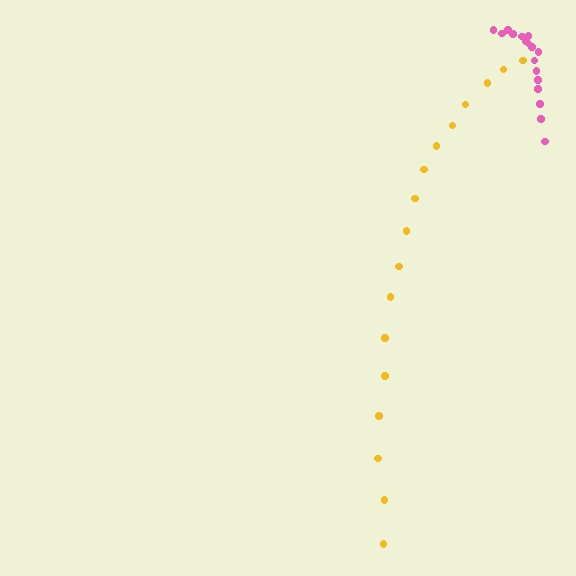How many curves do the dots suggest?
There are 2 distinct paths.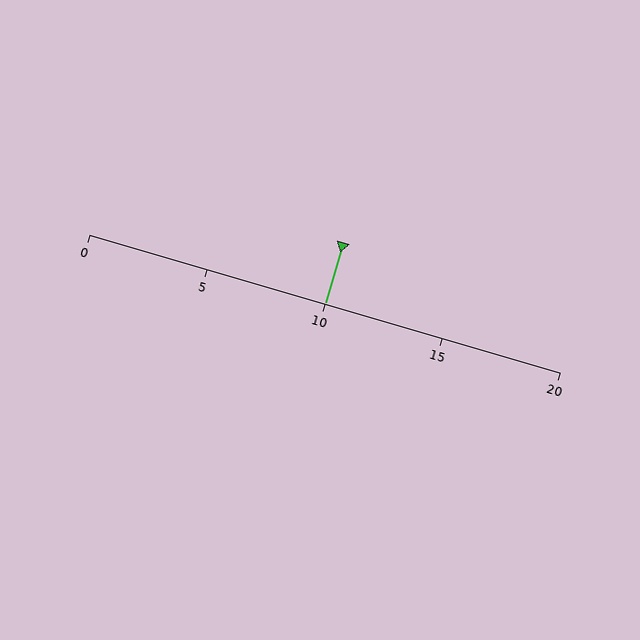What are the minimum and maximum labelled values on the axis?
The axis runs from 0 to 20.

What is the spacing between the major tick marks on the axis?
The major ticks are spaced 5 apart.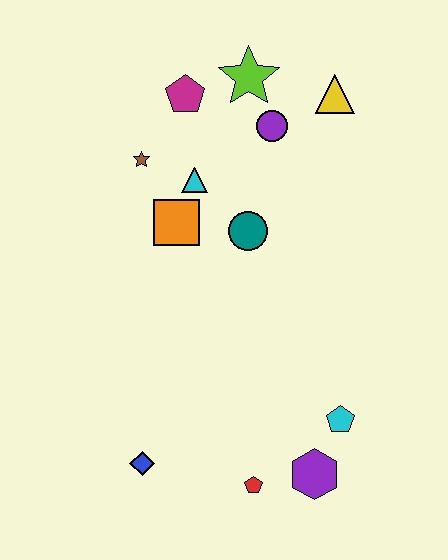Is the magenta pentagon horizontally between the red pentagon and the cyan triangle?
No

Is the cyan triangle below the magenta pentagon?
Yes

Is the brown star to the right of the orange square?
No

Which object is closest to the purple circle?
The lime star is closest to the purple circle.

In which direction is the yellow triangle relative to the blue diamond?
The yellow triangle is above the blue diamond.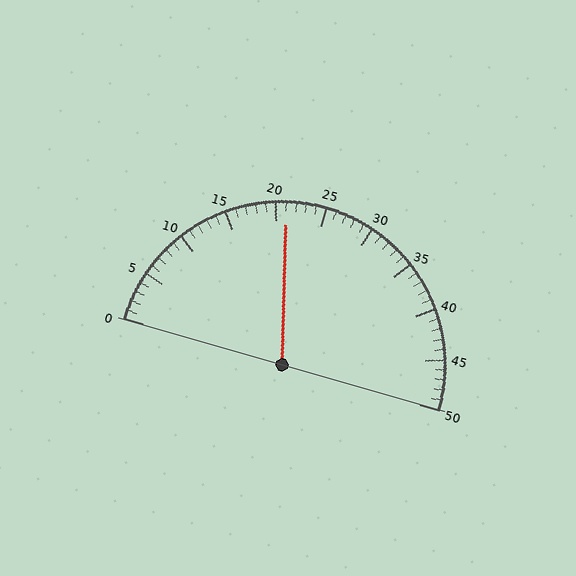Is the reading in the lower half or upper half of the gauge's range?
The reading is in the lower half of the range (0 to 50).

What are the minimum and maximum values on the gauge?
The gauge ranges from 0 to 50.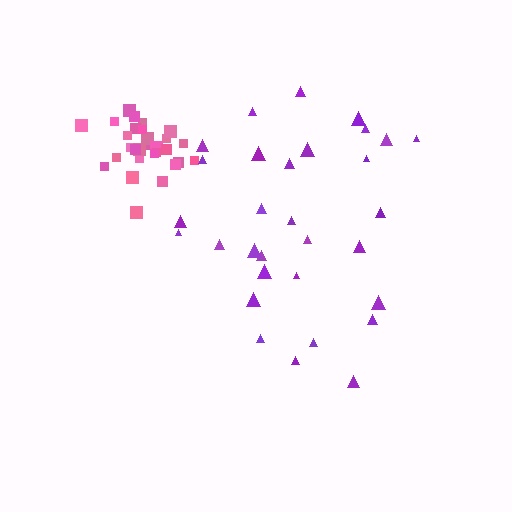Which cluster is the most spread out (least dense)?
Purple.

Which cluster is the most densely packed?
Pink.